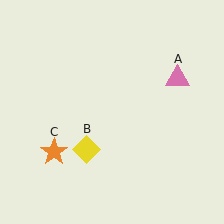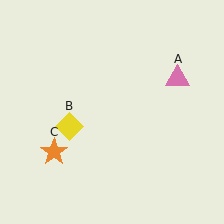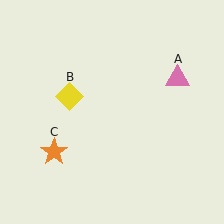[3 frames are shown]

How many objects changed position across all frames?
1 object changed position: yellow diamond (object B).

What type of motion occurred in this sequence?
The yellow diamond (object B) rotated clockwise around the center of the scene.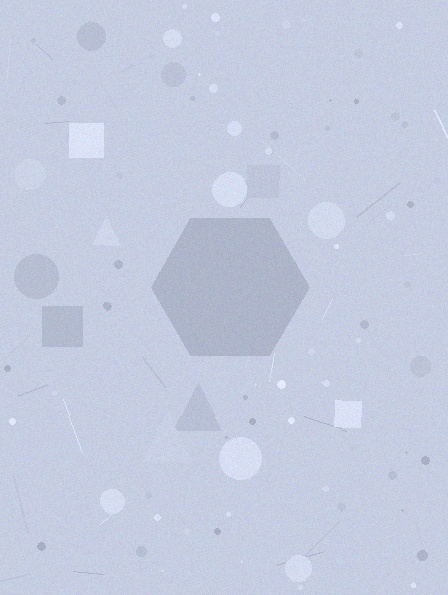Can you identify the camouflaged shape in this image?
The camouflaged shape is a hexagon.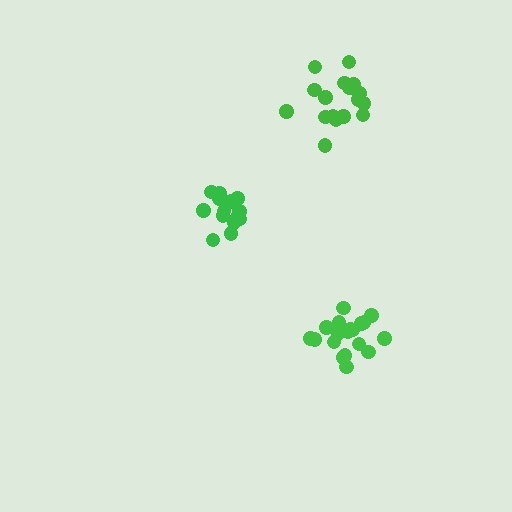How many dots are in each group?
Group 1: 18 dots, Group 2: 20 dots, Group 3: 15 dots (53 total).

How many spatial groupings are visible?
There are 3 spatial groupings.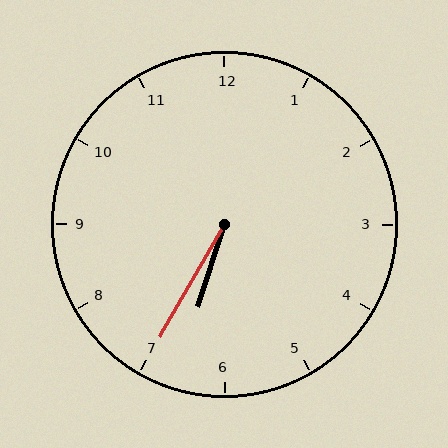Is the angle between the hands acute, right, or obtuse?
It is acute.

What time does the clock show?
6:35.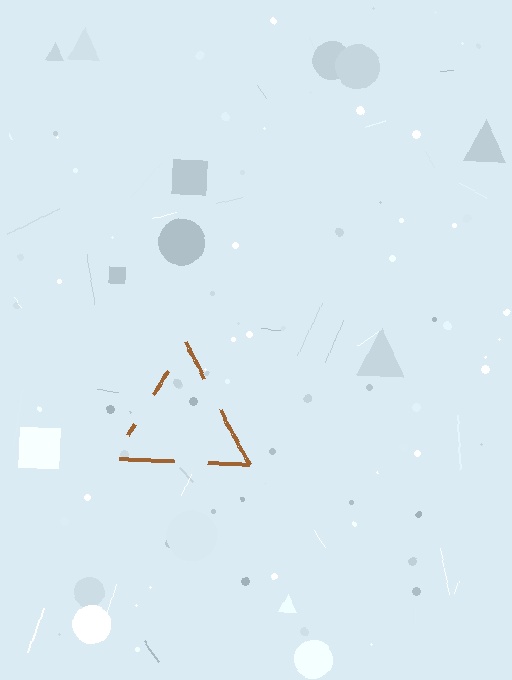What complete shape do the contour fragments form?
The contour fragments form a triangle.